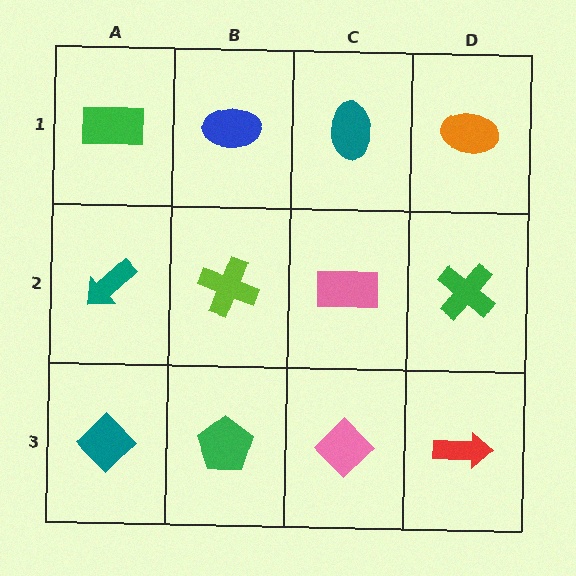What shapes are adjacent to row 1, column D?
A green cross (row 2, column D), a teal ellipse (row 1, column C).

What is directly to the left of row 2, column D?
A pink rectangle.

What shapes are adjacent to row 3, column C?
A pink rectangle (row 2, column C), a green pentagon (row 3, column B), a red arrow (row 3, column D).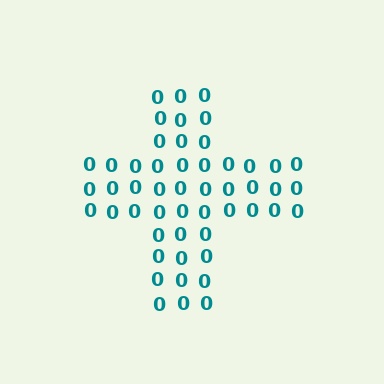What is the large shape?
The large shape is a cross.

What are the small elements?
The small elements are digit 0's.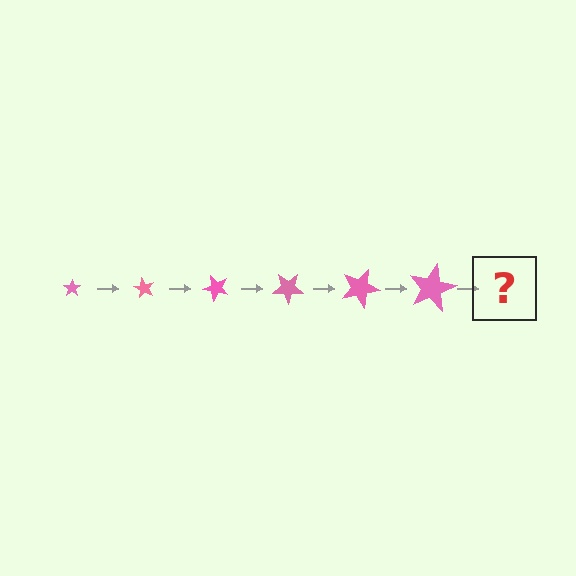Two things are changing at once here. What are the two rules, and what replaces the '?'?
The two rules are that the star grows larger each step and it rotates 60 degrees each step. The '?' should be a star, larger than the previous one and rotated 360 degrees from the start.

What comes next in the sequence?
The next element should be a star, larger than the previous one and rotated 360 degrees from the start.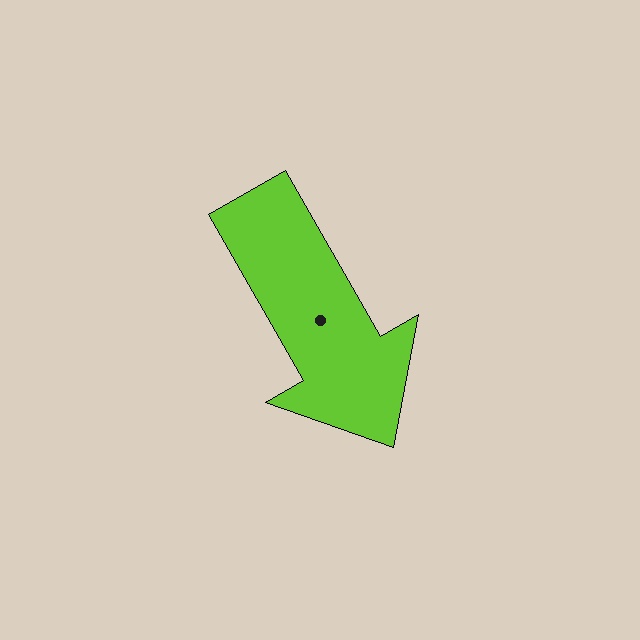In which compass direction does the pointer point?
Southeast.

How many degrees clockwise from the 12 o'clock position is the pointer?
Approximately 150 degrees.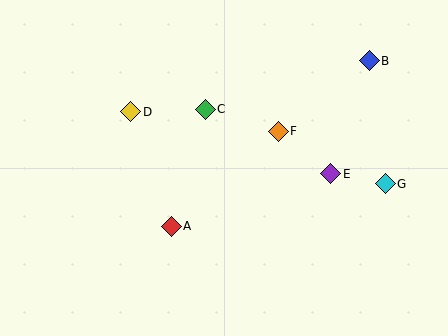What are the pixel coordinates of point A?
Point A is at (171, 226).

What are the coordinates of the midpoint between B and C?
The midpoint between B and C is at (287, 85).